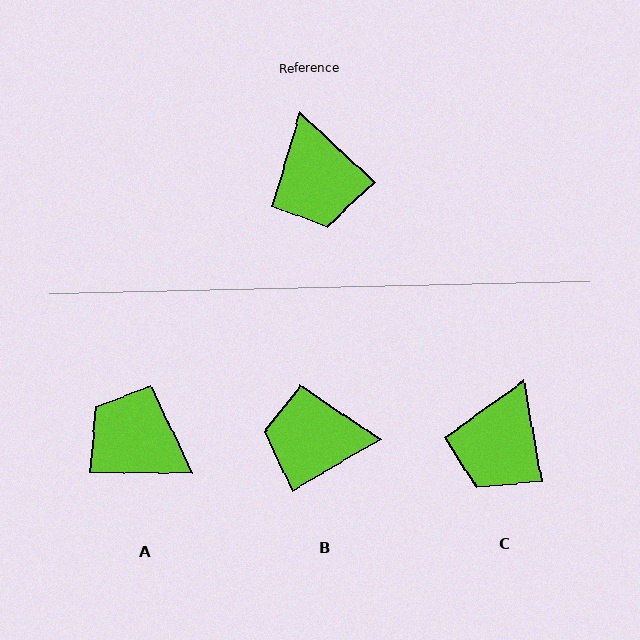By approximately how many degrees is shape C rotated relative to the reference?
Approximately 37 degrees clockwise.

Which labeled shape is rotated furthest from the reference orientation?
A, about 138 degrees away.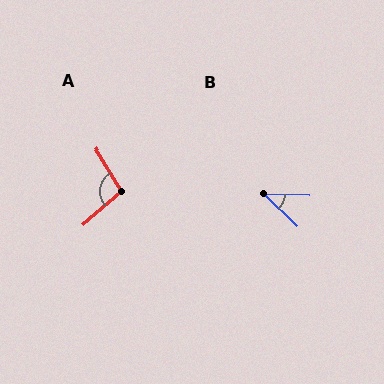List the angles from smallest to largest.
B (43°), A (100°).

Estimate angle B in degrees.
Approximately 43 degrees.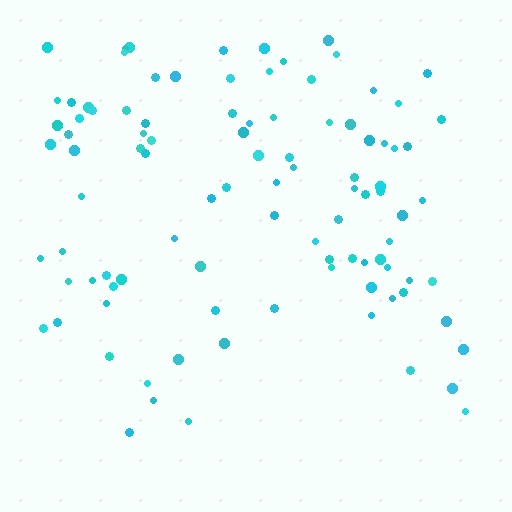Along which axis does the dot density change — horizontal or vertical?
Vertical.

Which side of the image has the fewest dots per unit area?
The bottom.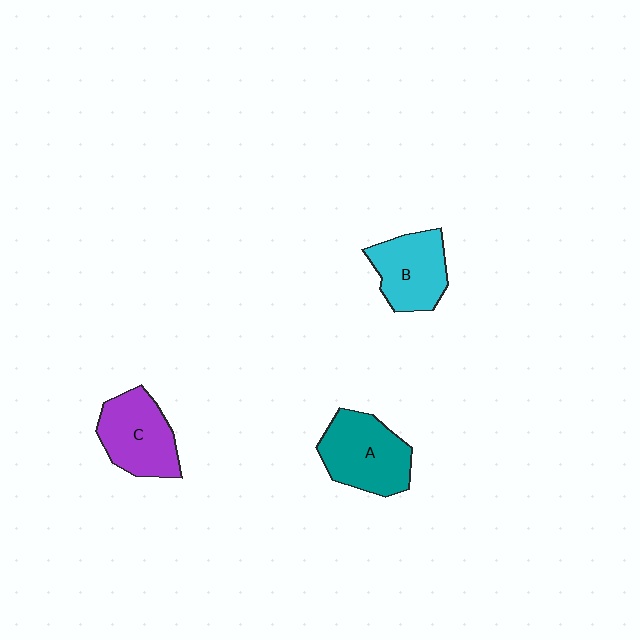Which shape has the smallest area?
Shape B (cyan).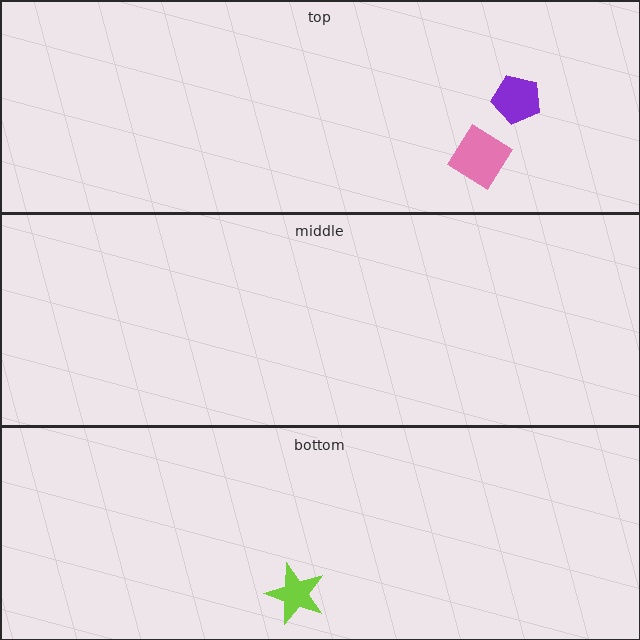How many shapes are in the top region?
2.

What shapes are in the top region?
The purple pentagon, the pink diamond.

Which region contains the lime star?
The bottom region.